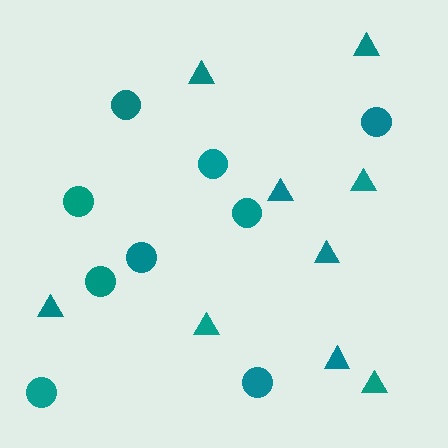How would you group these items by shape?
There are 2 groups: one group of triangles (9) and one group of circles (9).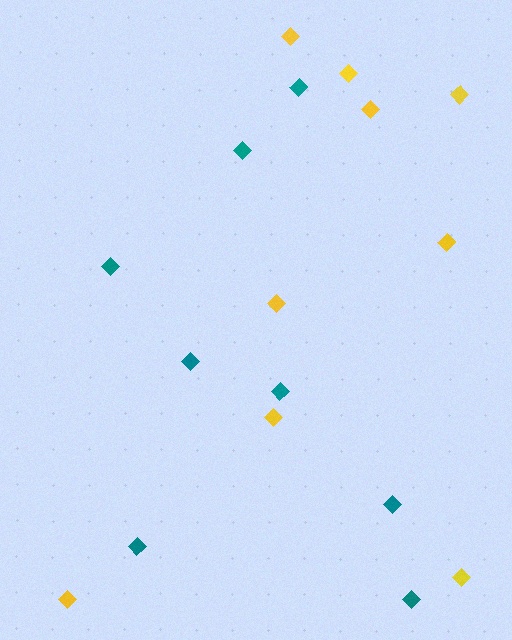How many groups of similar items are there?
There are 2 groups: one group of teal diamonds (8) and one group of yellow diamonds (9).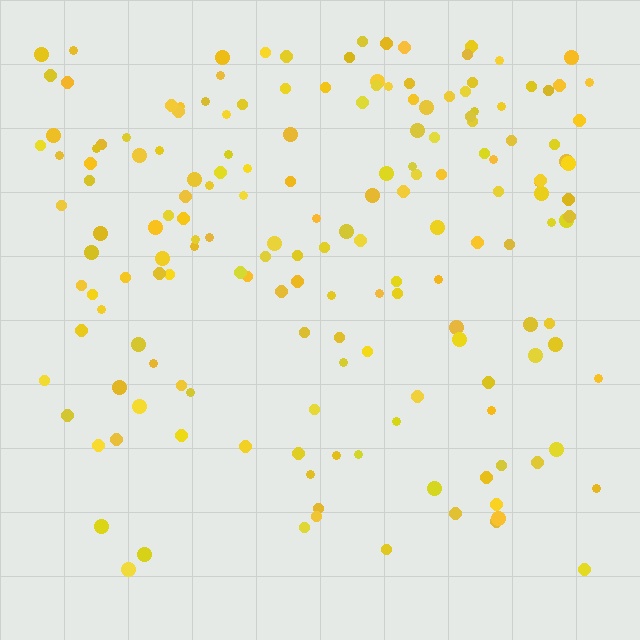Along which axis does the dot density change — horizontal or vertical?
Vertical.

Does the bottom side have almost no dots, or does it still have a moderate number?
Still a moderate number, just noticeably fewer than the top.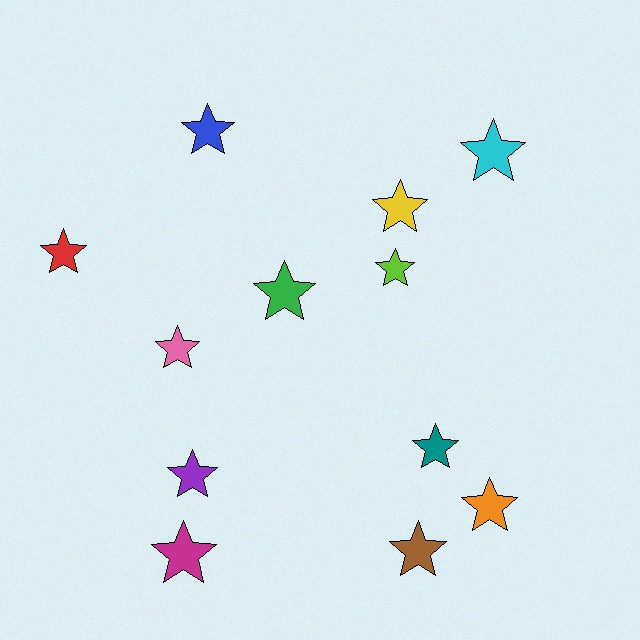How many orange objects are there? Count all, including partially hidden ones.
There is 1 orange object.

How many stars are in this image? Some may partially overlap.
There are 12 stars.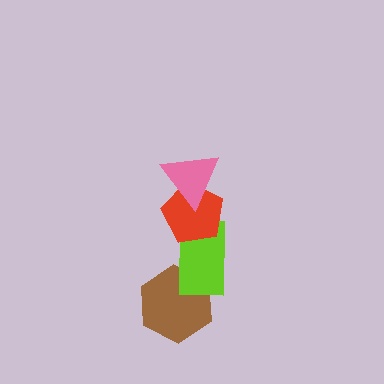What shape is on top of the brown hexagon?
The lime rectangle is on top of the brown hexagon.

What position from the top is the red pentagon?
The red pentagon is 2nd from the top.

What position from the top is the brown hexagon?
The brown hexagon is 4th from the top.